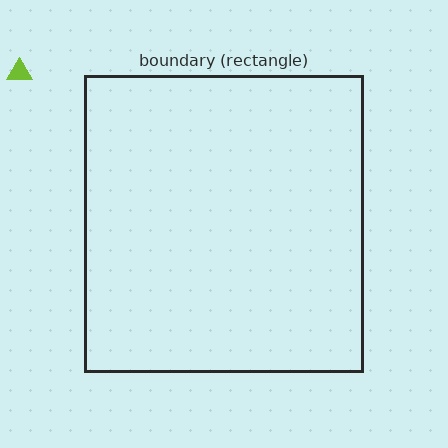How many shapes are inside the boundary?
0 inside, 1 outside.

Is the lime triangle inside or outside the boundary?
Outside.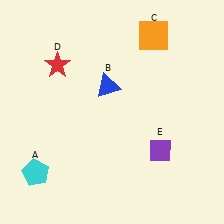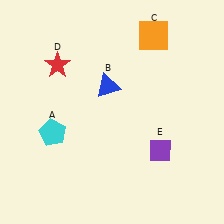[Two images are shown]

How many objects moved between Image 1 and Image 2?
1 object moved between the two images.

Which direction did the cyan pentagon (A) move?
The cyan pentagon (A) moved up.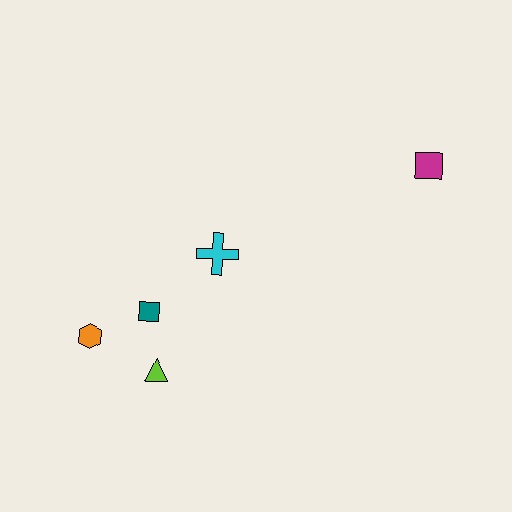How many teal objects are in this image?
There is 1 teal object.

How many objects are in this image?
There are 5 objects.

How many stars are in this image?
There are no stars.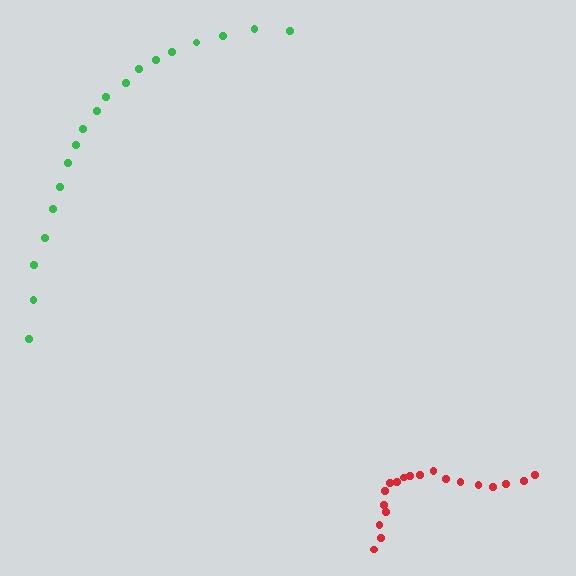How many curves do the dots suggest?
There are 2 distinct paths.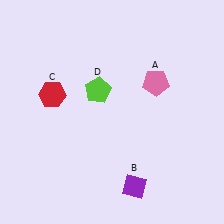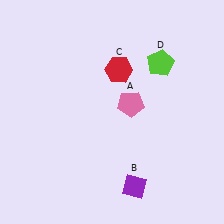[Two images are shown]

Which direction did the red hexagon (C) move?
The red hexagon (C) moved right.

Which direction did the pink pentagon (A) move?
The pink pentagon (A) moved left.